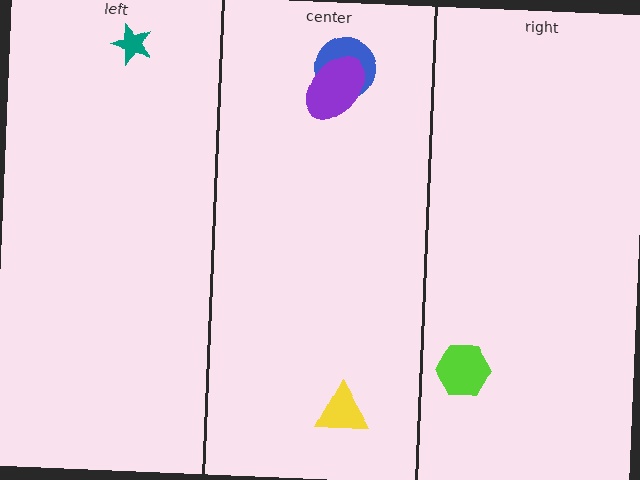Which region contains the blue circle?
The center region.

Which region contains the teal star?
The left region.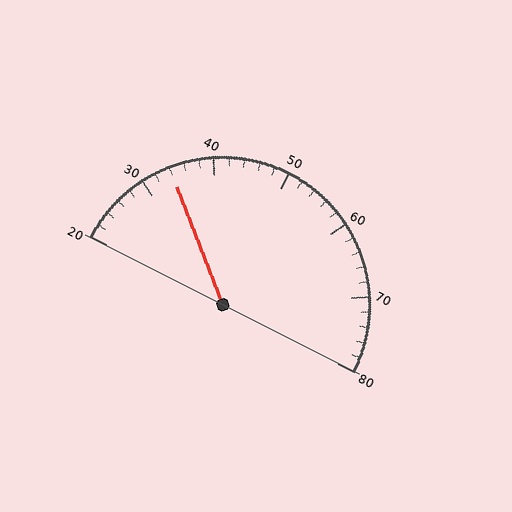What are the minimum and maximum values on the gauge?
The gauge ranges from 20 to 80.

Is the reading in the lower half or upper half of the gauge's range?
The reading is in the lower half of the range (20 to 80).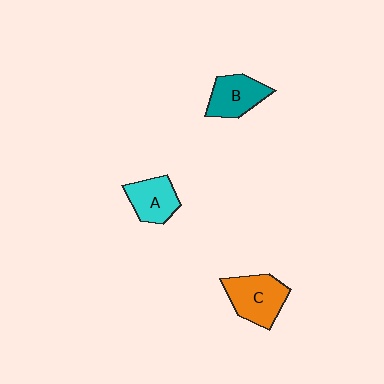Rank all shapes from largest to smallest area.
From largest to smallest: C (orange), B (teal), A (cyan).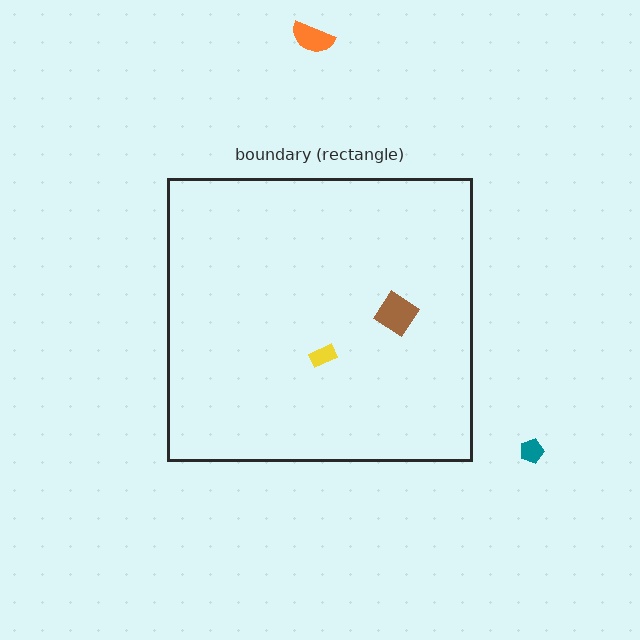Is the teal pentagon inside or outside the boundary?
Outside.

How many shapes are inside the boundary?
2 inside, 2 outside.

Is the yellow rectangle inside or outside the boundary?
Inside.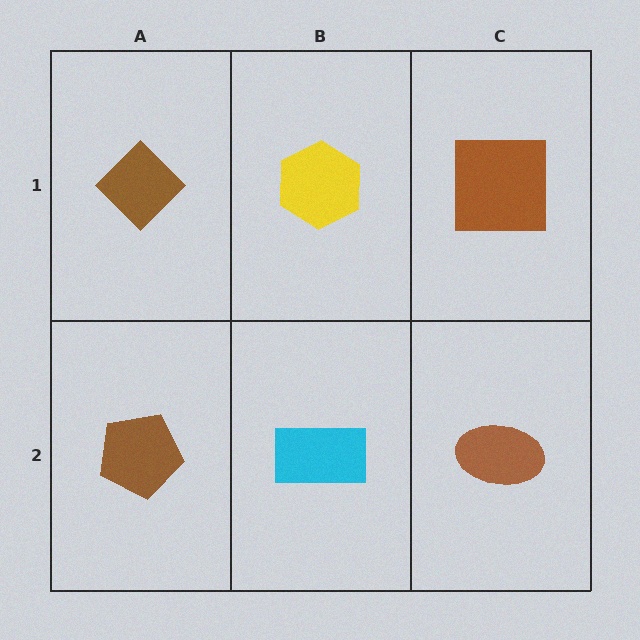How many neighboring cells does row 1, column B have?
3.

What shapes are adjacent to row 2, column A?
A brown diamond (row 1, column A), a cyan rectangle (row 2, column B).